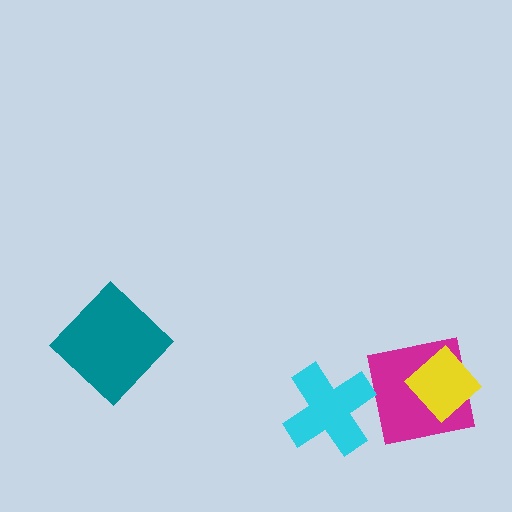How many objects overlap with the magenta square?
1 object overlaps with the magenta square.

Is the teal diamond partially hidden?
No, no other shape covers it.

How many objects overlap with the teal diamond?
0 objects overlap with the teal diamond.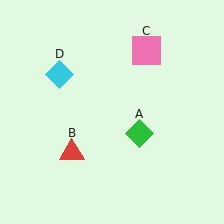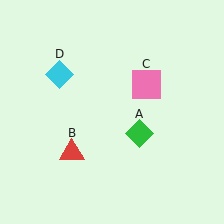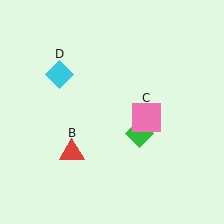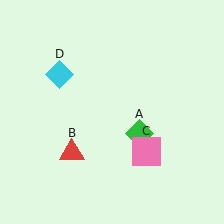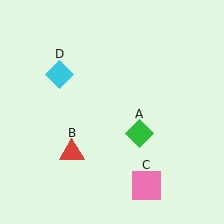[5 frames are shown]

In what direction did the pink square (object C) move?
The pink square (object C) moved down.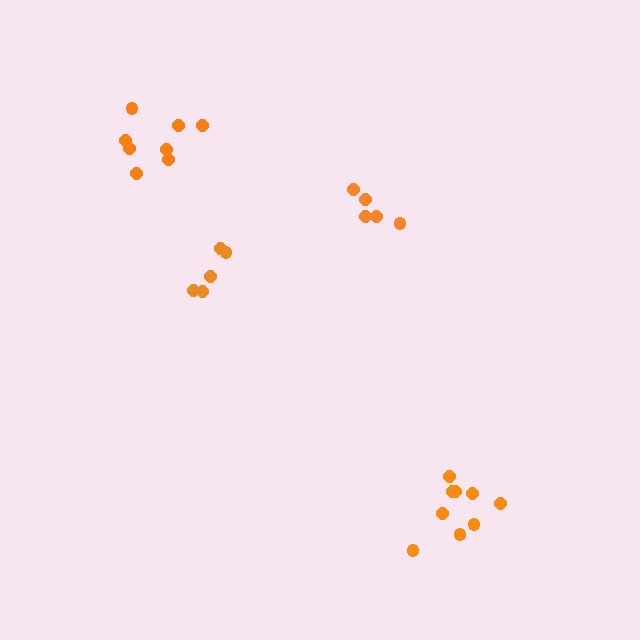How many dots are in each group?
Group 1: 5 dots, Group 2: 9 dots, Group 3: 5 dots, Group 4: 8 dots (27 total).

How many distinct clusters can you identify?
There are 4 distinct clusters.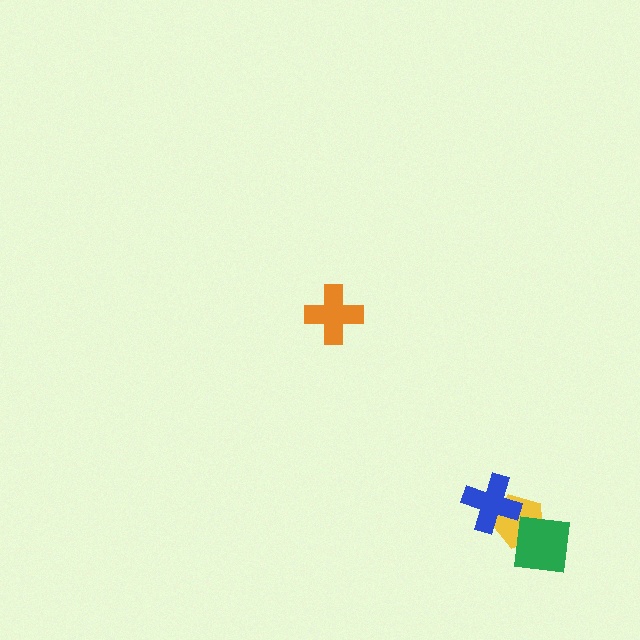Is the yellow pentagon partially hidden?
Yes, it is partially covered by another shape.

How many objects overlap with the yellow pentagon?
2 objects overlap with the yellow pentagon.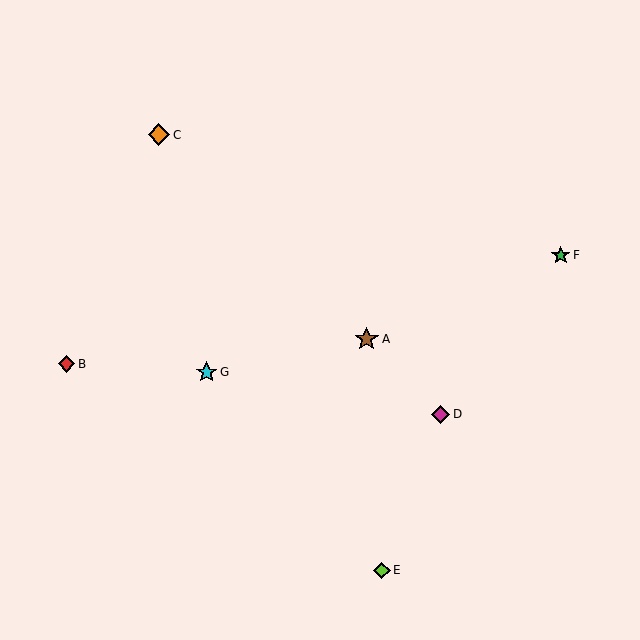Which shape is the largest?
The brown star (labeled A) is the largest.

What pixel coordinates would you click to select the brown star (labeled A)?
Click at (367, 339) to select the brown star A.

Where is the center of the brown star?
The center of the brown star is at (367, 339).